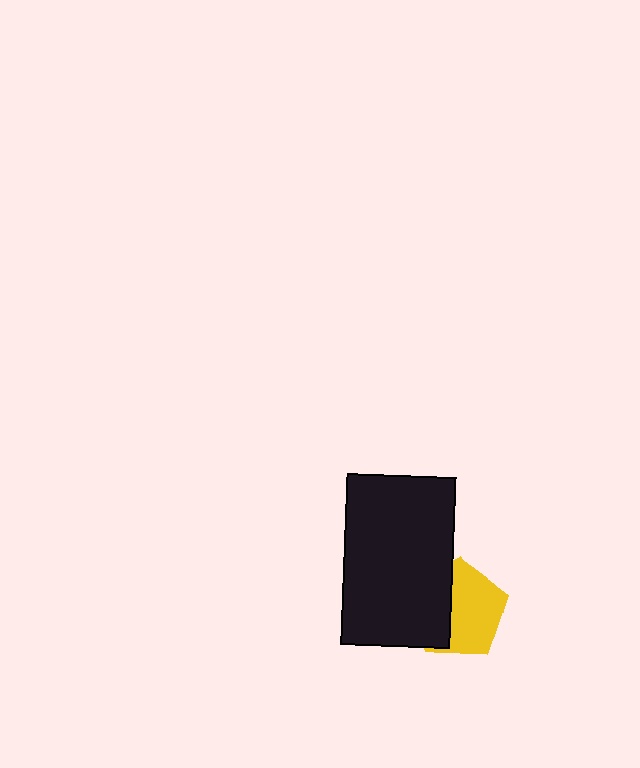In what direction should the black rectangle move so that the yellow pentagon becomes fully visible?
The black rectangle should move left. That is the shortest direction to clear the overlap and leave the yellow pentagon fully visible.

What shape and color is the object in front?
The object in front is a black rectangle.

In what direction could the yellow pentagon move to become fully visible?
The yellow pentagon could move right. That would shift it out from behind the black rectangle entirely.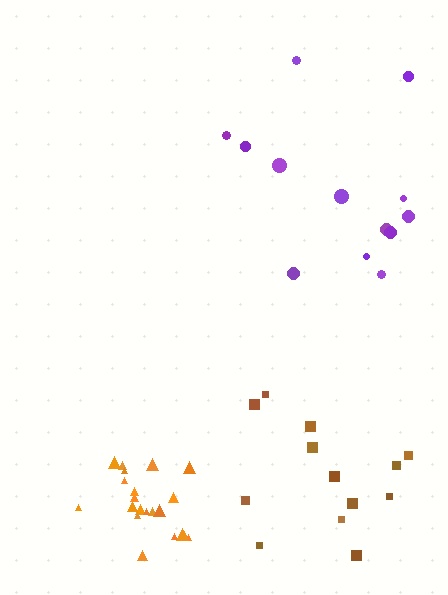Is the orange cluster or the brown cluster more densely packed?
Orange.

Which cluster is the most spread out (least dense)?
Purple.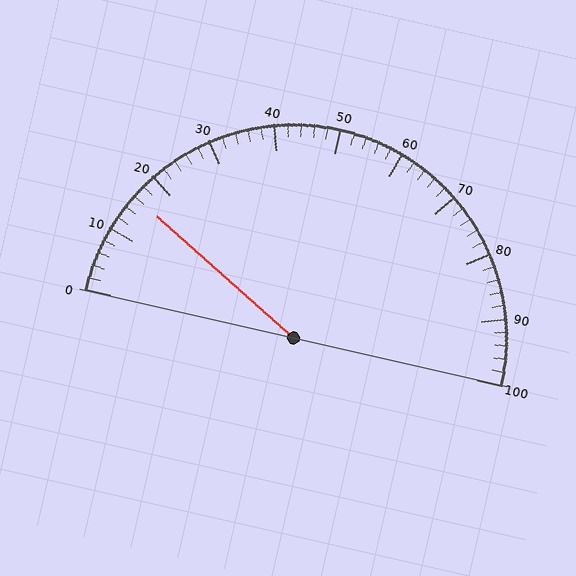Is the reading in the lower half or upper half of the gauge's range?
The reading is in the lower half of the range (0 to 100).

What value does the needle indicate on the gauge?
The needle indicates approximately 16.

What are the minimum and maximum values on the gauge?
The gauge ranges from 0 to 100.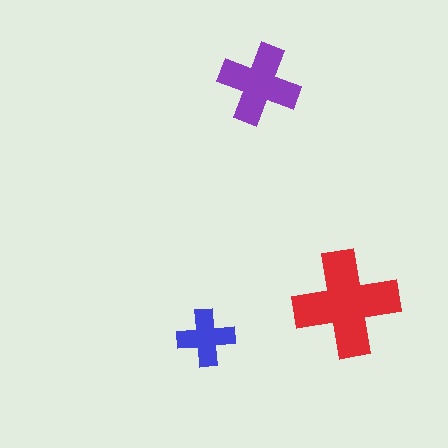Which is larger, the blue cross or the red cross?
The red one.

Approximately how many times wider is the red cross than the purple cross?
About 1.5 times wider.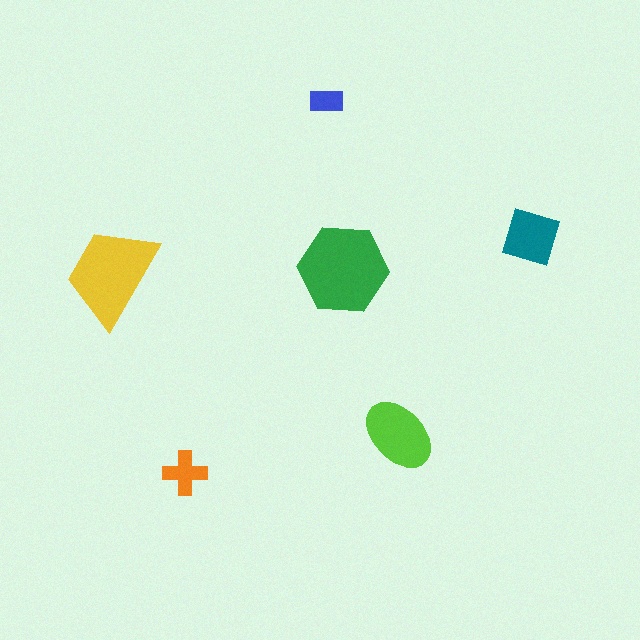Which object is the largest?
The green hexagon.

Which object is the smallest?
The blue rectangle.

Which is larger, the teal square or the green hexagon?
The green hexagon.